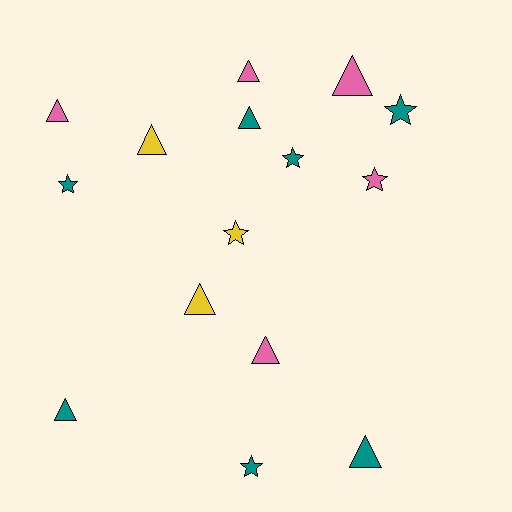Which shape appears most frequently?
Triangle, with 9 objects.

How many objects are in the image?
There are 15 objects.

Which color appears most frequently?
Teal, with 7 objects.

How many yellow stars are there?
There is 1 yellow star.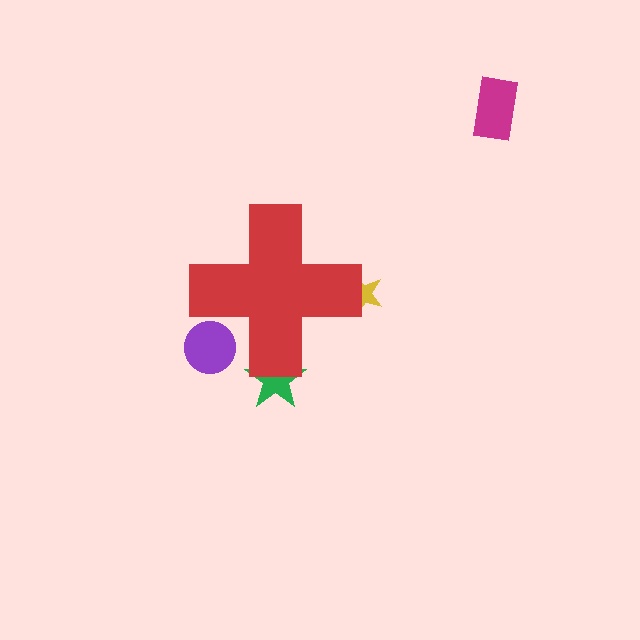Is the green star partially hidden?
Yes, the green star is partially hidden behind the red cross.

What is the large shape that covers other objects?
A red cross.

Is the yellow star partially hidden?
Yes, the yellow star is partially hidden behind the red cross.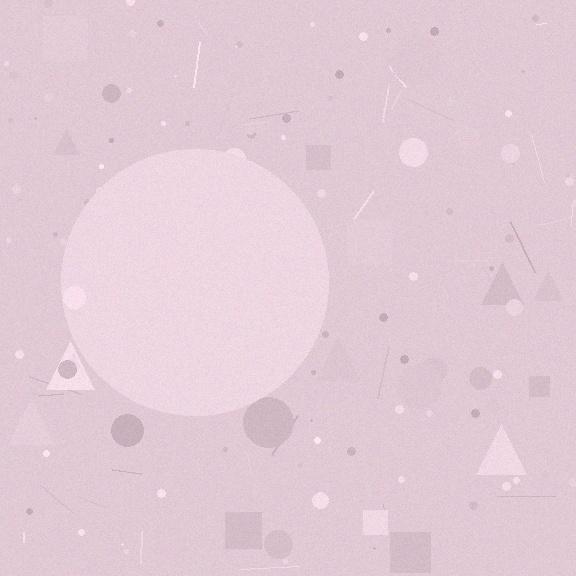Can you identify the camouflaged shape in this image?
The camouflaged shape is a circle.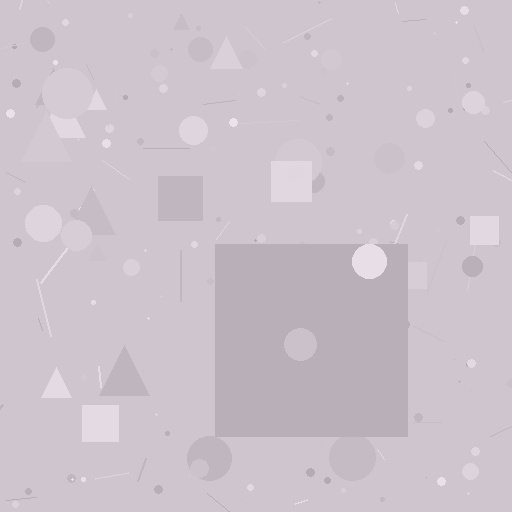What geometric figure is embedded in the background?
A square is embedded in the background.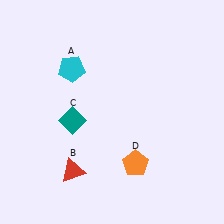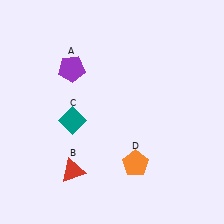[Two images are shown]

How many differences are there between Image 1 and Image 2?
There is 1 difference between the two images.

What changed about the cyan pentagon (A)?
In Image 1, A is cyan. In Image 2, it changed to purple.